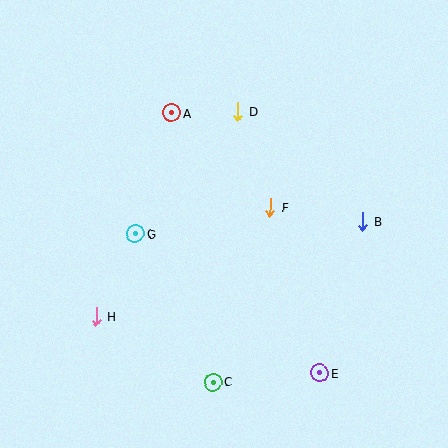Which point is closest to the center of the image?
Point F at (270, 207) is closest to the center.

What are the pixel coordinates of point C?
Point C is at (213, 382).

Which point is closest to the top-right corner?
Point B is closest to the top-right corner.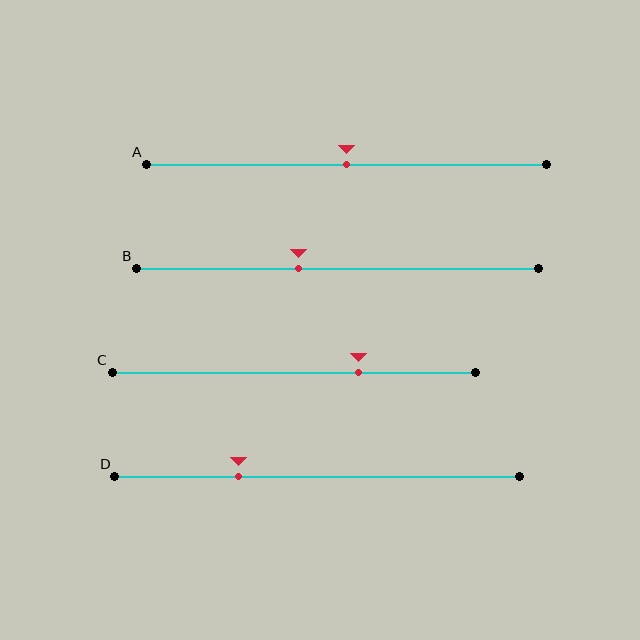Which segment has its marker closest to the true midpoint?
Segment A has its marker closest to the true midpoint.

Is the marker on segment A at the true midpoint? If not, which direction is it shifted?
Yes, the marker on segment A is at the true midpoint.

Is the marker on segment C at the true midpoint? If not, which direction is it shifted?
No, the marker on segment C is shifted to the right by about 18% of the segment length.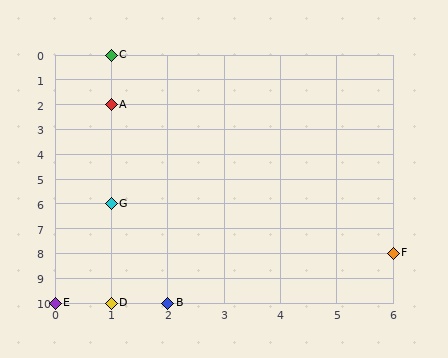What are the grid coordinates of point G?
Point G is at grid coordinates (1, 6).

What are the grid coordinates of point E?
Point E is at grid coordinates (0, 10).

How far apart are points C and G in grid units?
Points C and G are 6 rows apart.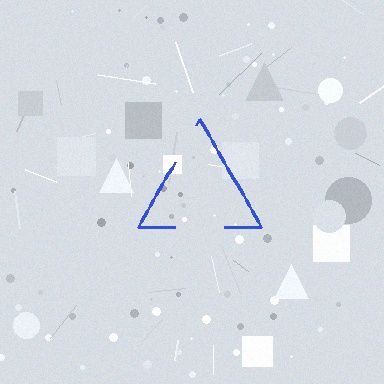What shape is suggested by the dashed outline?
The dashed outline suggests a triangle.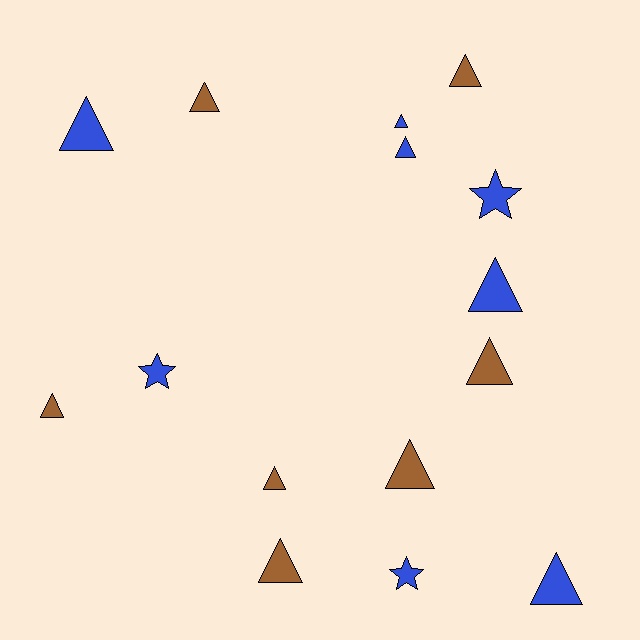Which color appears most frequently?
Blue, with 8 objects.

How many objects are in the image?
There are 15 objects.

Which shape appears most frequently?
Triangle, with 12 objects.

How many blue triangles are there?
There are 5 blue triangles.